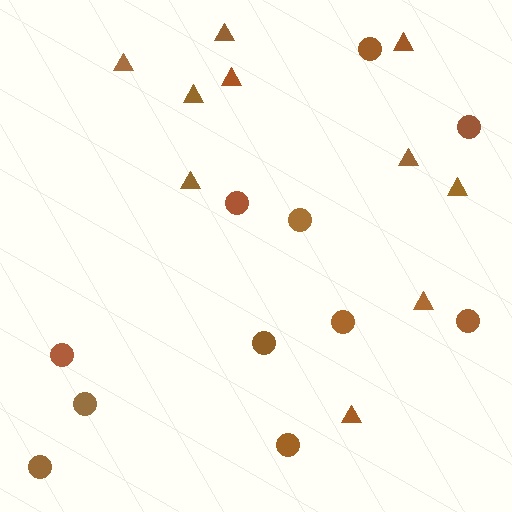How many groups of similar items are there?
There are 2 groups: one group of triangles (10) and one group of circles (11).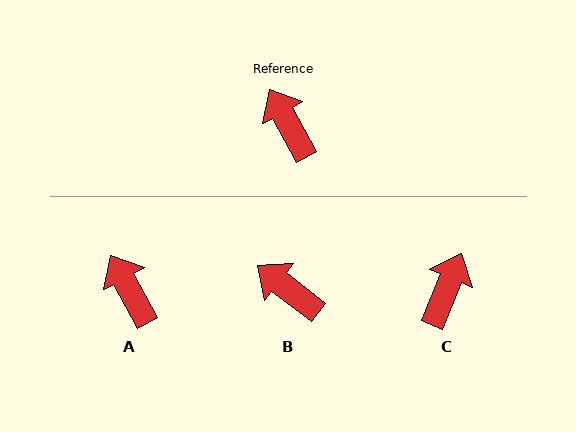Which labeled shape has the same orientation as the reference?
A.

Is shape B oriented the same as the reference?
No, it is off by about 23 degrees.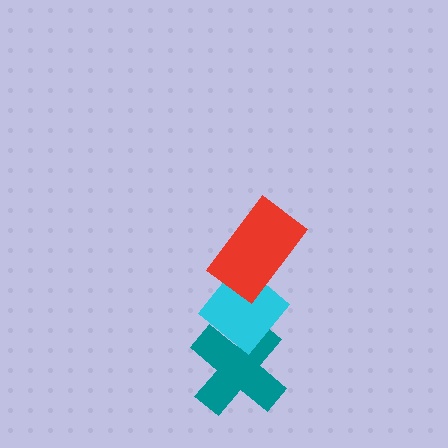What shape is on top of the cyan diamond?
The red rectangle is on top of the cyan diamond.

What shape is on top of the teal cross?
The cyan diamond is on top of the teal cross.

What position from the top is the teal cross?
The teal cross is 3rd from the top.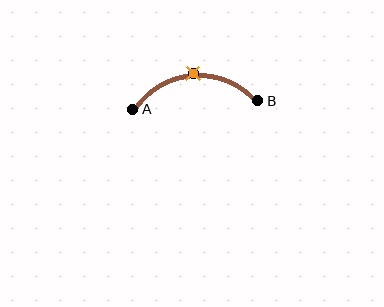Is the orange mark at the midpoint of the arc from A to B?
Yes. The orange mark lies on the arc at equal arc-length from both A and B — it is the arc midpoint.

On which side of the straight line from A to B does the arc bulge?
The arc bulges above the straight line connecting A and B.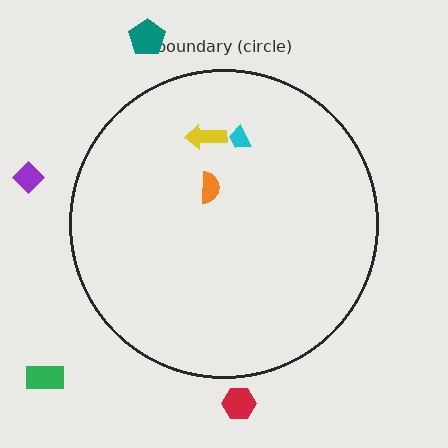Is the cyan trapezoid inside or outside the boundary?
Inside.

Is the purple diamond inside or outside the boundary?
Outside.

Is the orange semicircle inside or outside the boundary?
Inside.